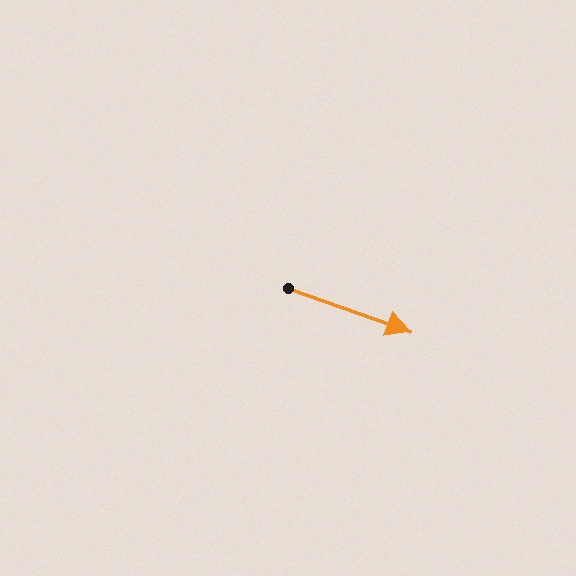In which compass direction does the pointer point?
East.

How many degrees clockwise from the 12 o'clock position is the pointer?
Approximately 109 degrees.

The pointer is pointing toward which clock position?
Roughly 4 o'clock.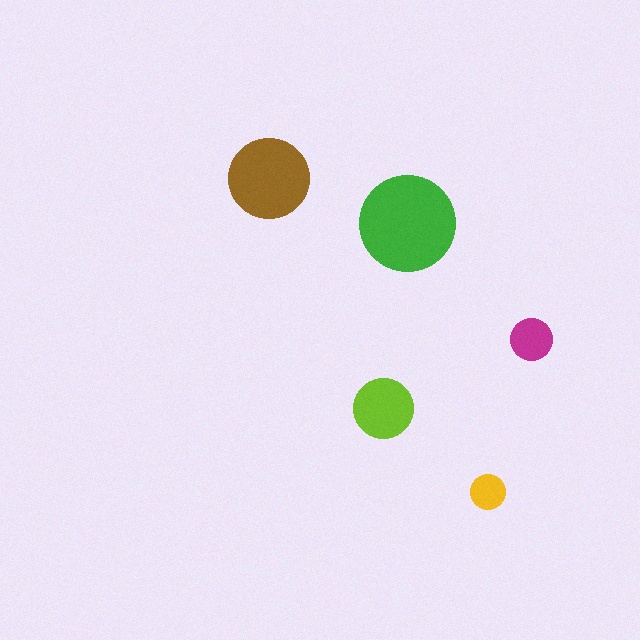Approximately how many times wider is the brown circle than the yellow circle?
About 2.5 times wider.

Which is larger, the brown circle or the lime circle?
The brown one.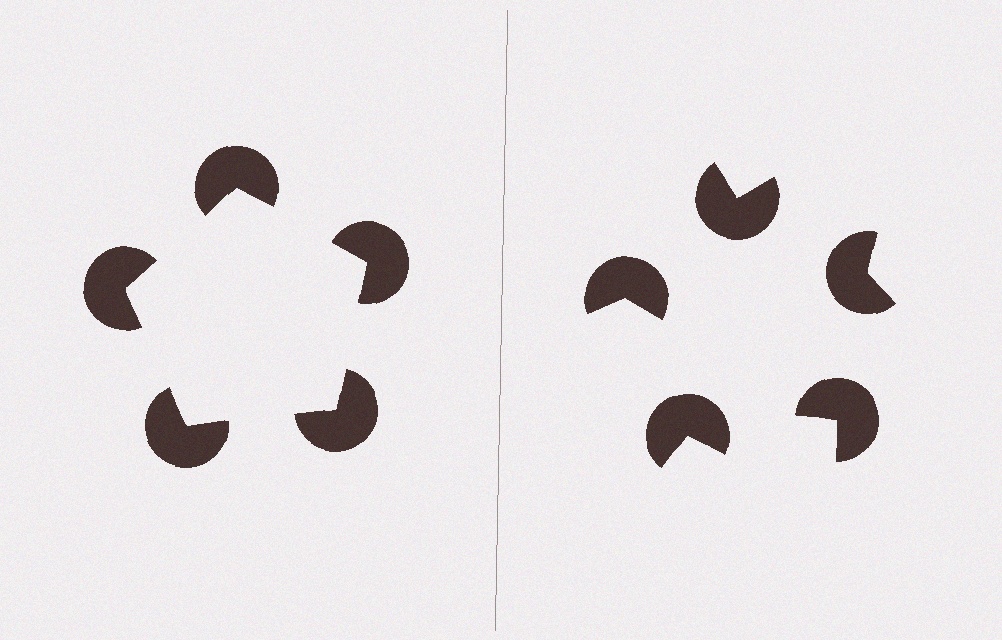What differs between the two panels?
The pac-man discs are positioned identically on both sides; only the wedge orientations differ. On the left they align to a pentagon; on the right they are misaligned.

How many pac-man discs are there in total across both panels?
10 — 5 on each side.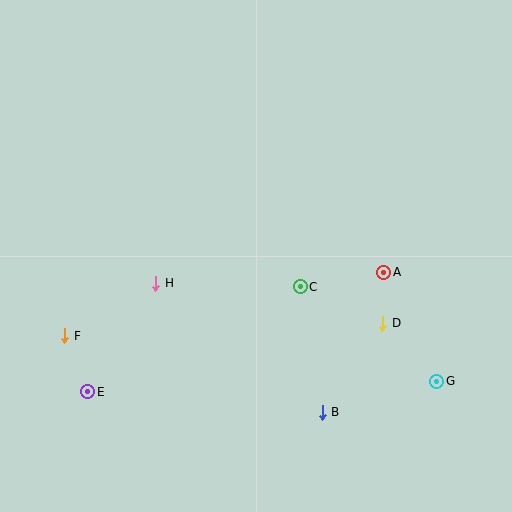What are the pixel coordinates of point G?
Point G is at (437, 381).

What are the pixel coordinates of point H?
Point H is at (156, 283).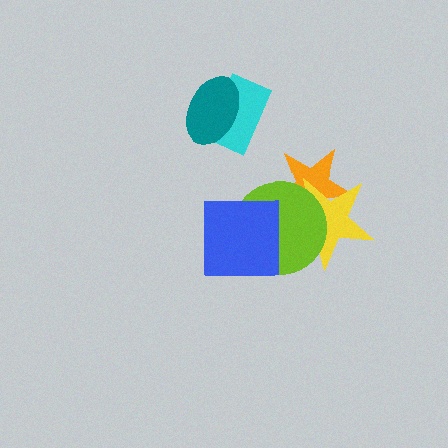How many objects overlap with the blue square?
1 object overlaps with the blue square.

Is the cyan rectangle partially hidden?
Yes, it is partially covered by another shape.